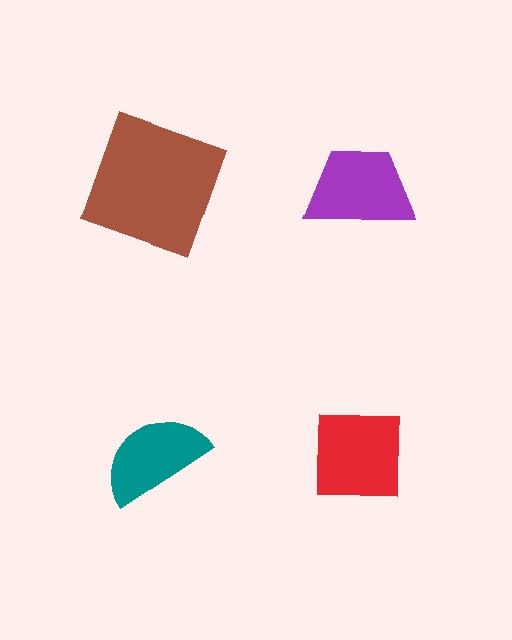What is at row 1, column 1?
A brown square.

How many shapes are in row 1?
2 shapes.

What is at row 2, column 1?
A teal semicircle.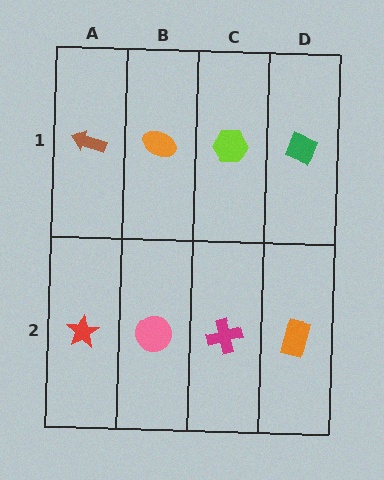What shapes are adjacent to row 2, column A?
A brown arrow (row 1, column A), a pink circle (row 2, column B).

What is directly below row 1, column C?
A magenta cross.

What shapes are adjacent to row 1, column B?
A pink circle (row 2, column B), a brown arrow (row 1, column A), a lime hexagon (row 1, column C).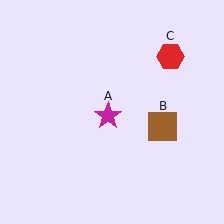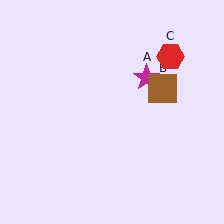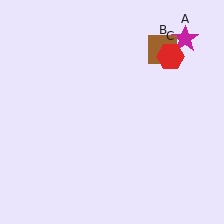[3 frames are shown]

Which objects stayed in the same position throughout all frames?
Red hexagon (object C) remained stationary.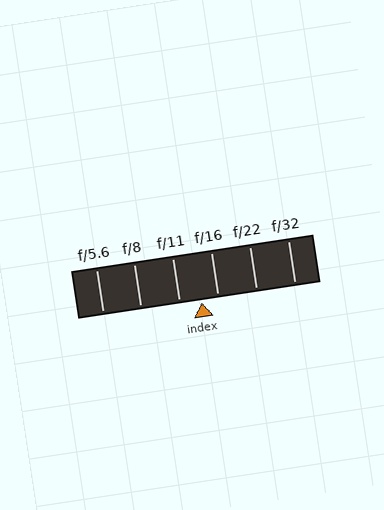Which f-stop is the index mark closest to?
The index mark is closest to f/16.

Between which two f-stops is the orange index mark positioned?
The index mark is between f/11 and f/16.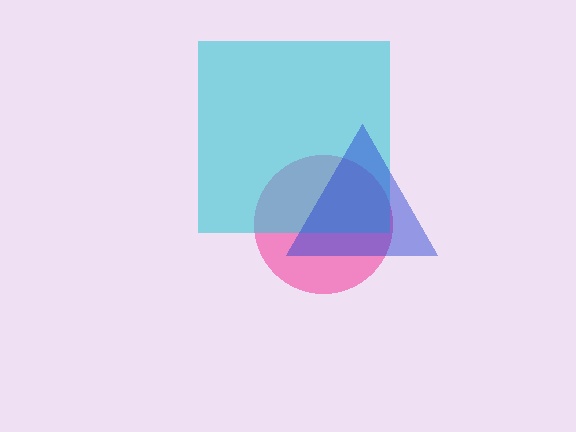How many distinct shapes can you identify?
There are 3 distinct shapes: a pink circle, a cyan square, a blue triangle.